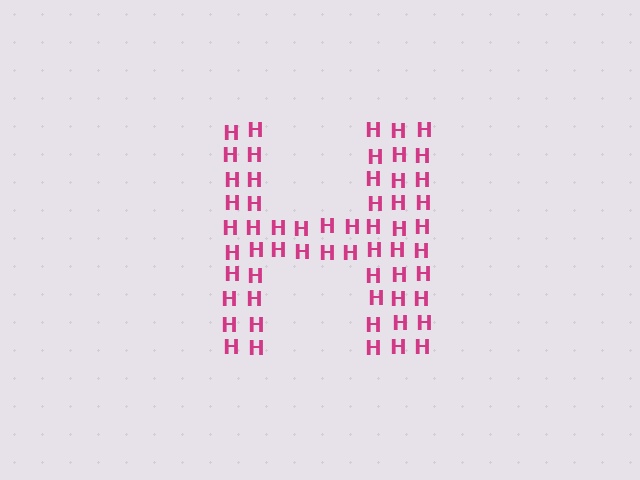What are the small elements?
The small elements are letter H's.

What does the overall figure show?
The overall figure shows the letter H.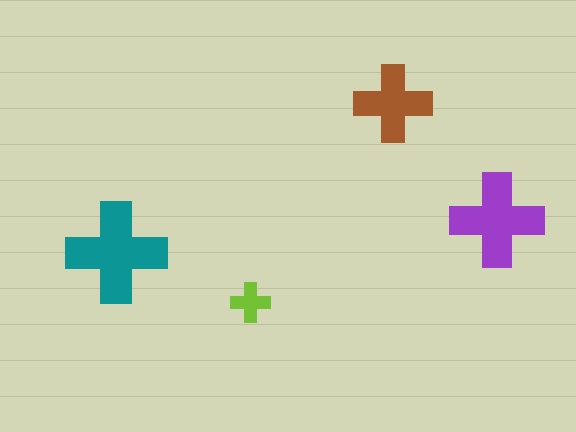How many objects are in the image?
There are 4 objects in the image.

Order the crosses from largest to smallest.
the teal one, the purple one, the brown one, the lime one.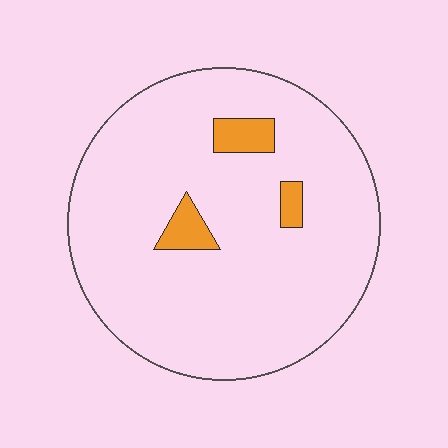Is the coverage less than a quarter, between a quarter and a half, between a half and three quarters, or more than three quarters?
Less than a quarter.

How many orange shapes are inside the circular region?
3.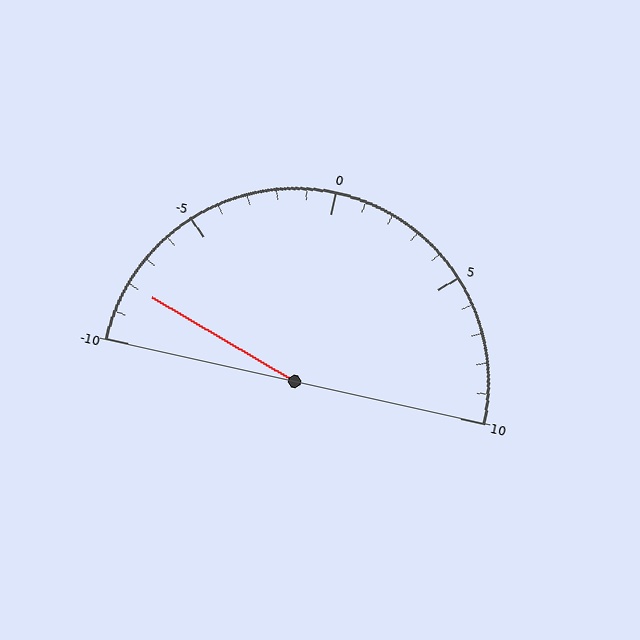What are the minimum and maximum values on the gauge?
The gauge ranges from -10 to 10.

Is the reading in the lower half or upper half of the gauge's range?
The reading is in the lower half of the range (-10 to 10).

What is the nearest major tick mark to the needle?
The nearest major tick mark is -10.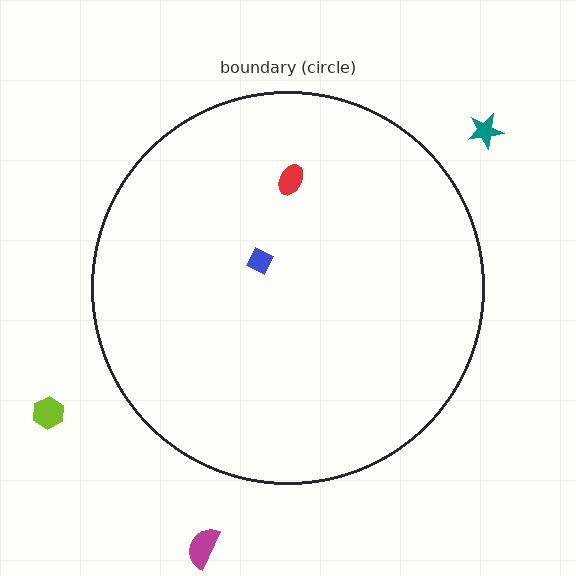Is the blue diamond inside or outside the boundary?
Inside.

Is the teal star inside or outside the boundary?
Outside.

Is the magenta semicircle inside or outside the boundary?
Outside.